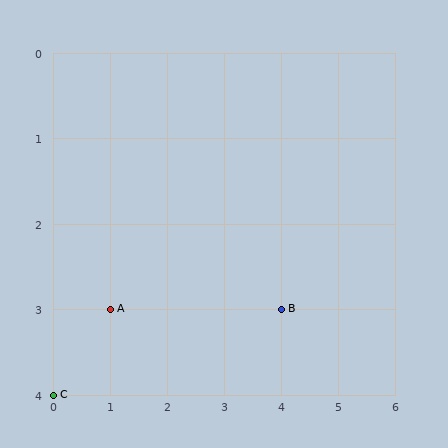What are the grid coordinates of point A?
Point A is at grid coordinates (1, 3).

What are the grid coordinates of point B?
Point B is at grid coordinates (4, 3).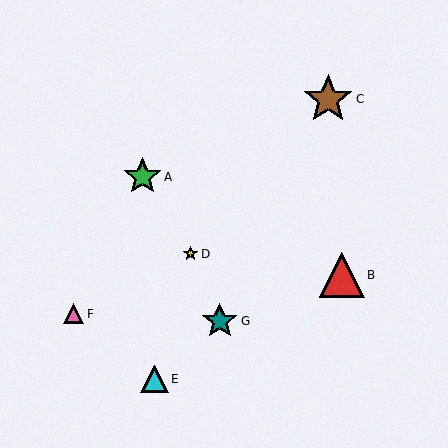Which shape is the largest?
The brown star (labeled C) is the largest.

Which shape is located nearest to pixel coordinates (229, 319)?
The teal star (labeled G) at (220, 321) is nearest to that location.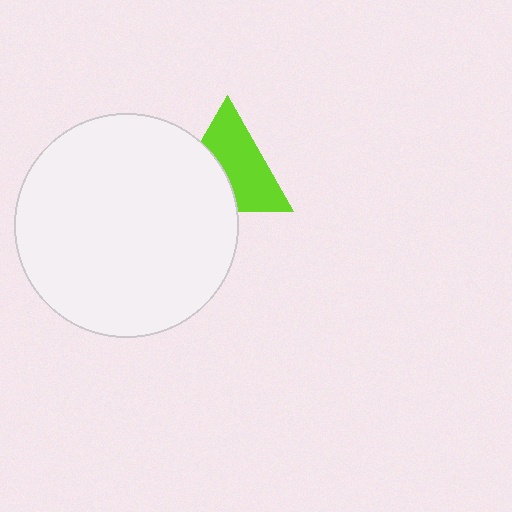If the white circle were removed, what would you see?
You would see the complete lime triangle.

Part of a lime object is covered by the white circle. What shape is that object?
It is a triangle.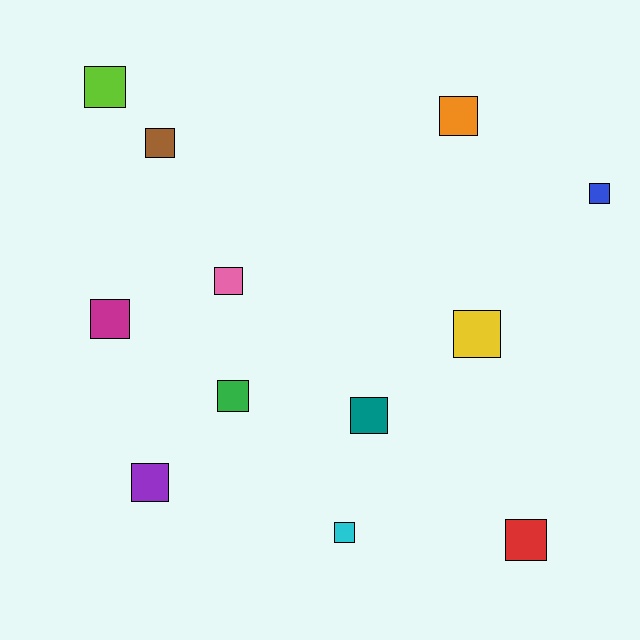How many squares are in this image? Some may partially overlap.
There are 12 squares.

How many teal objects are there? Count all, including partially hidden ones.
There is 1 teal object.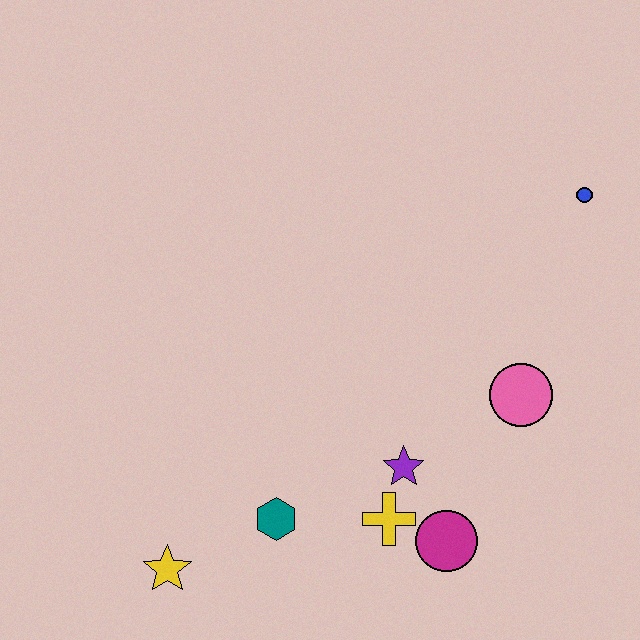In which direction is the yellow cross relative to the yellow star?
The yellow cross is to the right of the yellow star.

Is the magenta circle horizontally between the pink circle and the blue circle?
No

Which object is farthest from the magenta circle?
The blue circle is farthest from the magenta circle.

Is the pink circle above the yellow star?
Yes